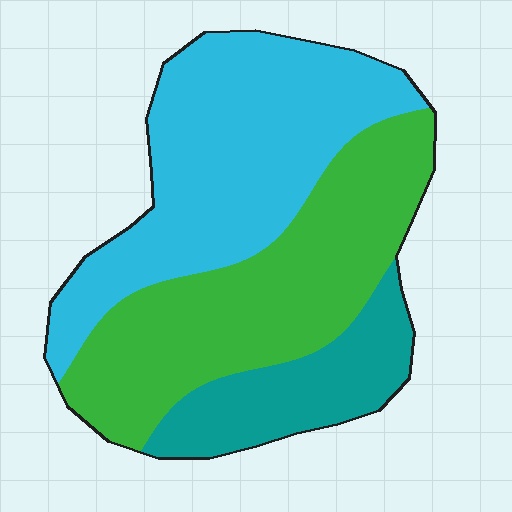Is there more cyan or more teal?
Cyan.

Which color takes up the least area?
Teal, at roughly 20%.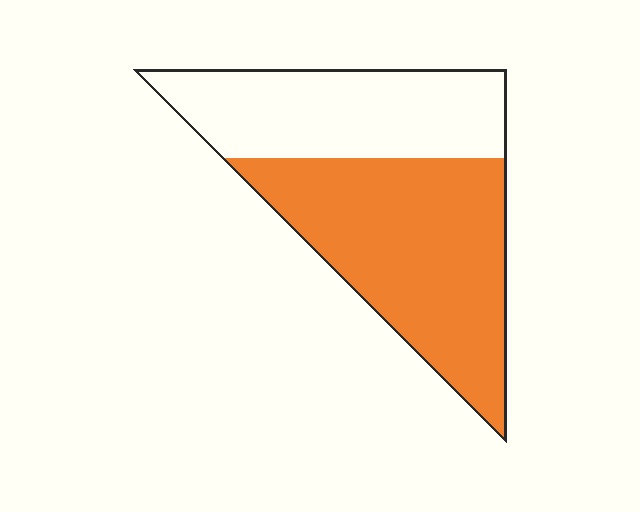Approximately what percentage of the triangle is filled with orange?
Approximately 60%.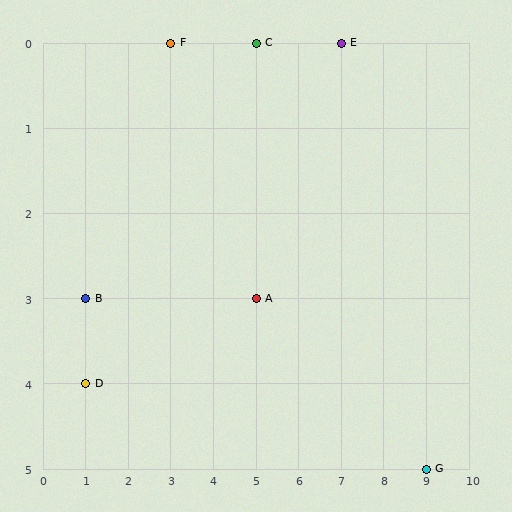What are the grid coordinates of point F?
Point F is at grid coordinates (3, 0).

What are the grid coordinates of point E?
Point E is at grid coordinates (7, 0).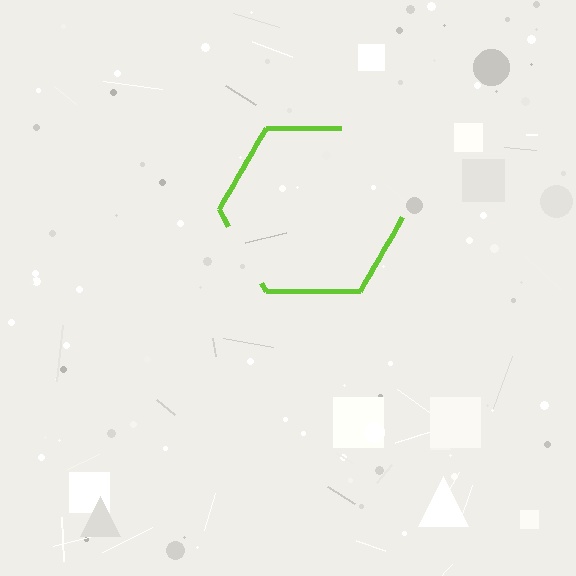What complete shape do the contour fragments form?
The contour fragments form a hexagon.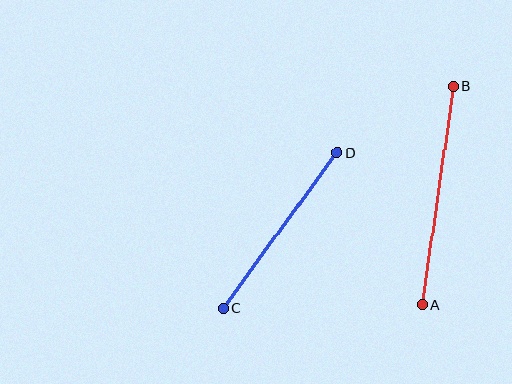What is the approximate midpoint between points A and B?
The midpoint is at approximately (438, 196) pixels.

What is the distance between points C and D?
The distance is approximately 193 pixels.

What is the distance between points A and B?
The distance is approximately 221 pixels.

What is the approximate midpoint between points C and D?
The midpoint is at approximately (280, 230) pixels.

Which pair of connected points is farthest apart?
Points A and B are farthest apart.